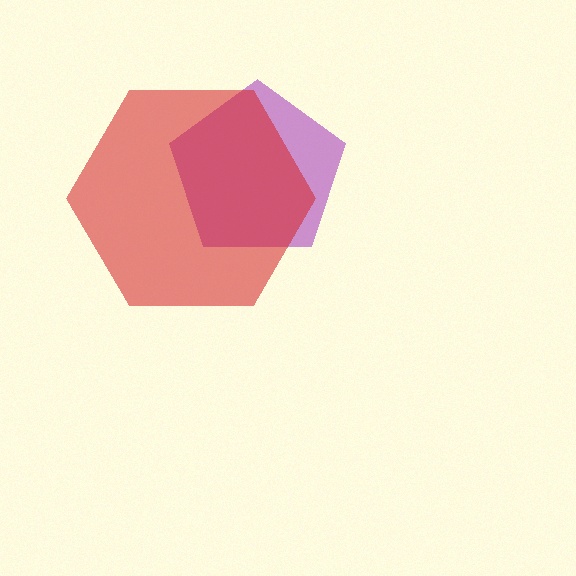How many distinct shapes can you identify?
There are 2 distinct shapes: a purple pentagon, a red hexagon.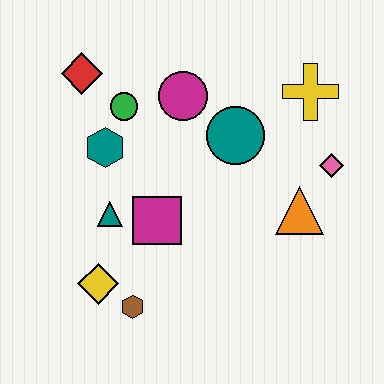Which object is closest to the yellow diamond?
The brown hexagon is closest to the yellow diamond.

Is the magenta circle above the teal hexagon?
Yes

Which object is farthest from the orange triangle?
The red diamond is farthest from the orange triangle.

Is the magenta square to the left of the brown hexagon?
No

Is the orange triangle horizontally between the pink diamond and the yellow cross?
No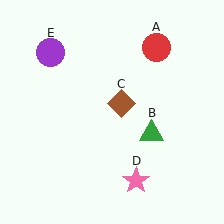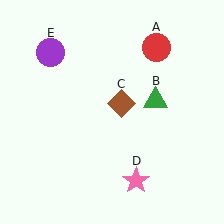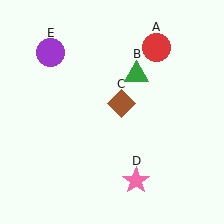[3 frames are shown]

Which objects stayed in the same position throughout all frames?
Red circle (object A) and brown diamond (object C) and pink star (object D) and purple circle (object E) remained stationary.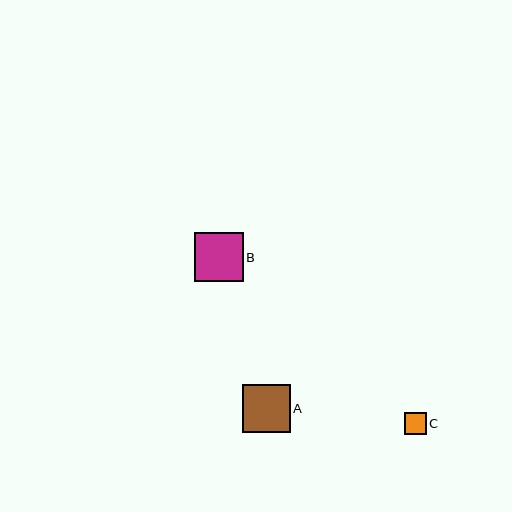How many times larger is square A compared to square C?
Square A is approximately 2.2 times the size of square C.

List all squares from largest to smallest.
From largest to smallest: B, A, C.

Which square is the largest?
Square B is the largest with a size of approximately 49 pixels.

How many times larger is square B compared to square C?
Square B is approximately 2.2 times the size of square C.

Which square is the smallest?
Square C is the smallest with a size of approximately 22 pixels.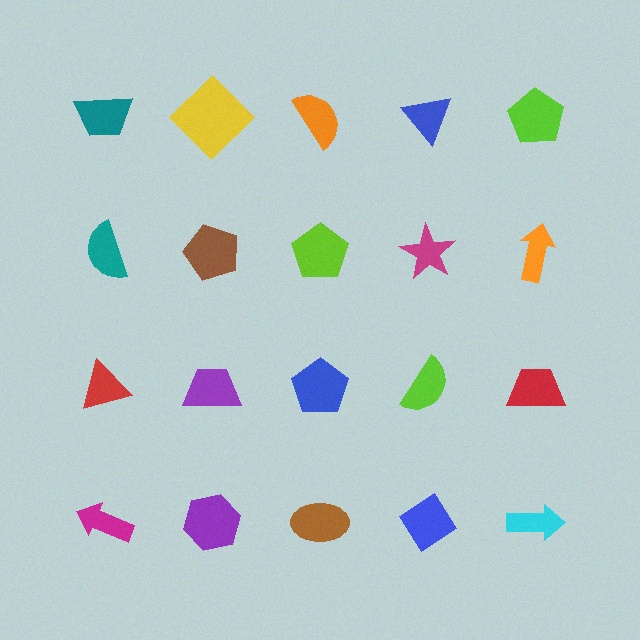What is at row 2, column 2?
A brown pentagon.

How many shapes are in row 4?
5 shapes.